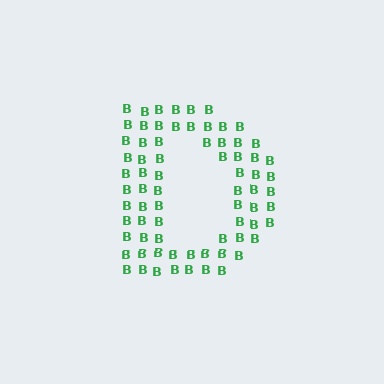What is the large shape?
The large shape is the letter D.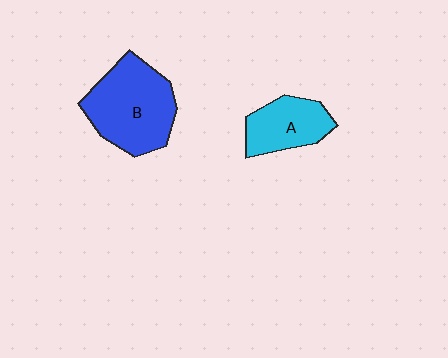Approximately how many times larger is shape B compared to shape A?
Approximately 1.7 times.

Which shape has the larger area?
Shape B (blue).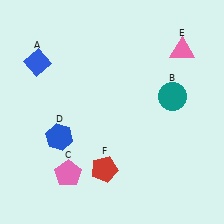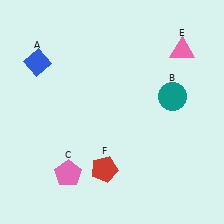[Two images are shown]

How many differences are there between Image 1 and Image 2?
There is 1 difference between the two images.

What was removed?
The blue hexagon (D) was removed in Image 2.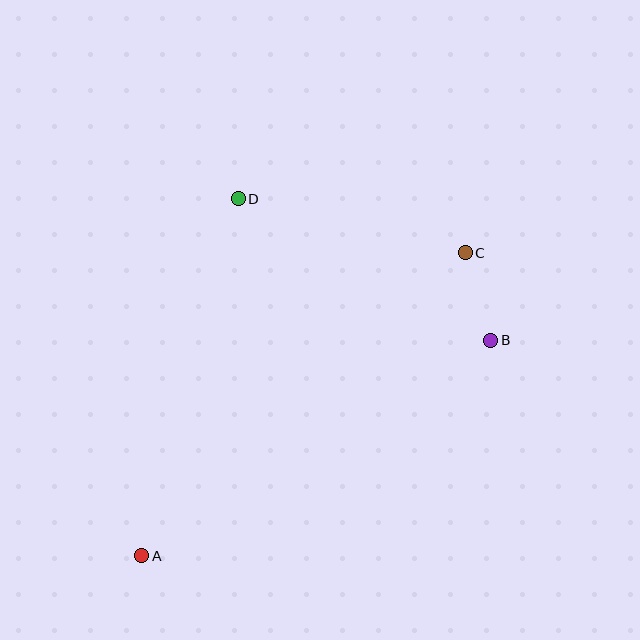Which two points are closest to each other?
Points B and C are closest to each other.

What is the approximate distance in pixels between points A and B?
The distance between A and B is approximately 410 pixels.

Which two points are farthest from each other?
Points A and C are farthest from each other.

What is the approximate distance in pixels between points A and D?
The distance between A and D is approximately 370 pixels.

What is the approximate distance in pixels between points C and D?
The distance between C and D is approximately 233 pixels.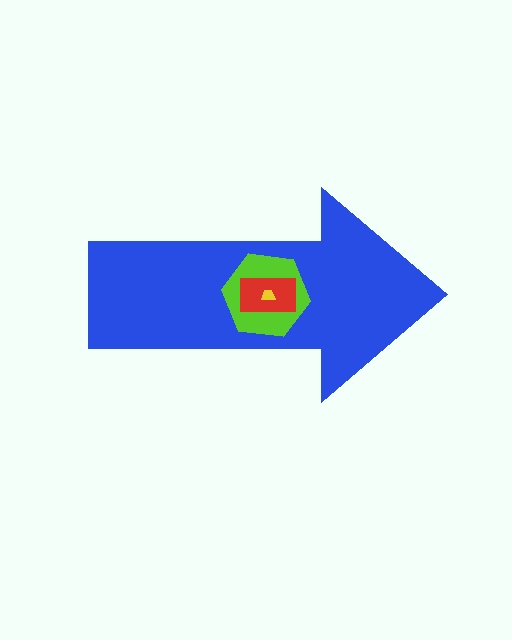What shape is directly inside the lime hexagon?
The red rectangle.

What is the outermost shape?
The blue arrow.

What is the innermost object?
The yellow trapezoid.